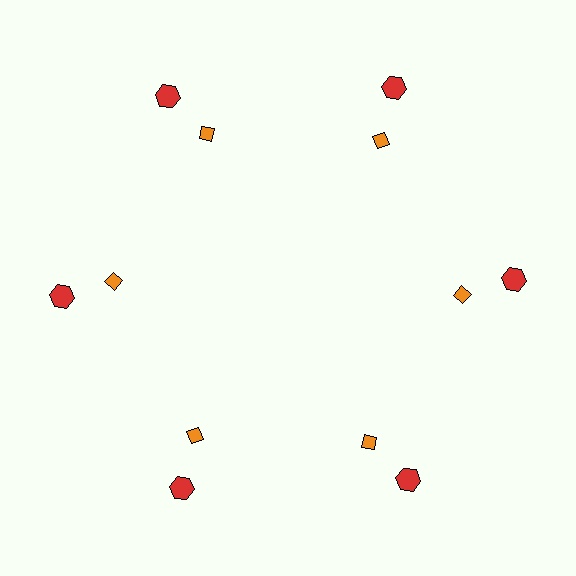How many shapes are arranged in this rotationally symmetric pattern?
There are 12 shapes, arranged in 6 groups of 2.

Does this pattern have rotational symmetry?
Yes, this pattern has 6-fold rotational symmetry. It looks the same after rotating 60 degrees around the center.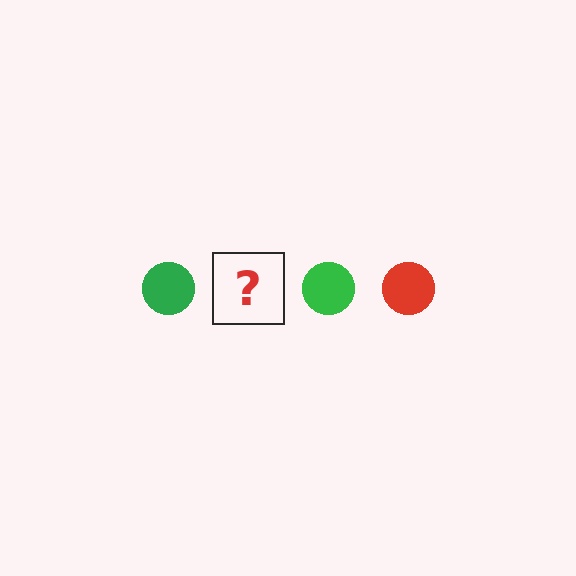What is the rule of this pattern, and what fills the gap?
The rule is that the pattern cycles through green, red circles. The gap should be filled with a red circle.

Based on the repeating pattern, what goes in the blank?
The blank should be a red circle.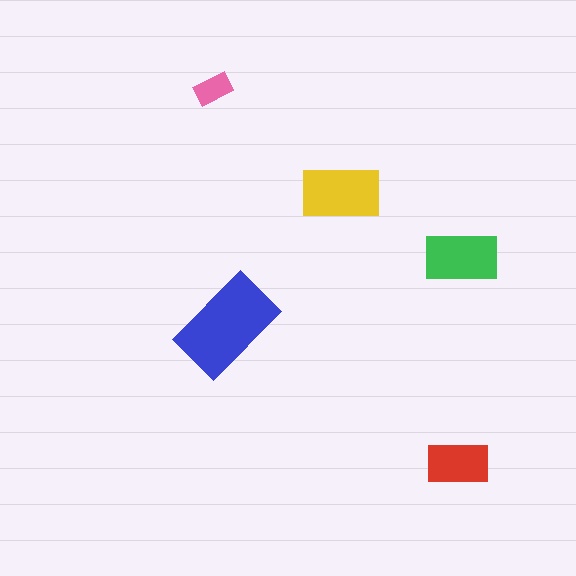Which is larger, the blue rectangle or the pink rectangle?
The blue one.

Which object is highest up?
The pink rectangle is topmost.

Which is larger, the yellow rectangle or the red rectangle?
The yellow one.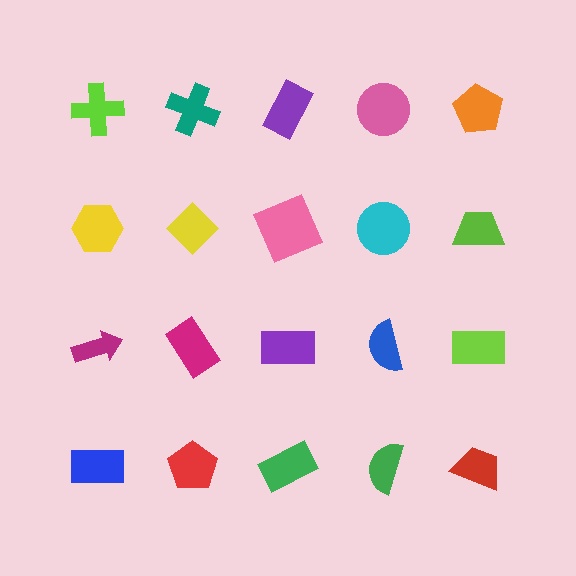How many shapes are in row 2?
5 shapes.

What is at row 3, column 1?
A magenta arrow.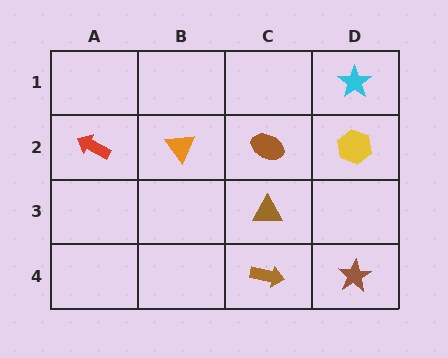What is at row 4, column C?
A brown arrow.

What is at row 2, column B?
An orange triangle.